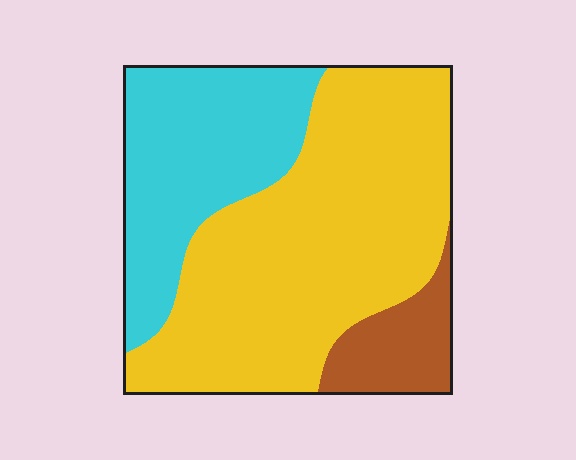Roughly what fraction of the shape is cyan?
Cyan covers 30% of the shape.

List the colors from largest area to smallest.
From largest to smallest: yellow, cyan, brown.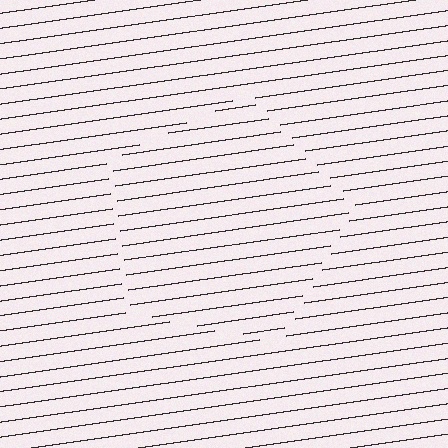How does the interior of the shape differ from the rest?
The interior of the shape contains the same grating, shifted by half a period — the contour is defined by the phase discontinuity where line-ends from the inner and outer gratings abut.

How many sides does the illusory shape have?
5 sides — the line-ends trace a pentagon.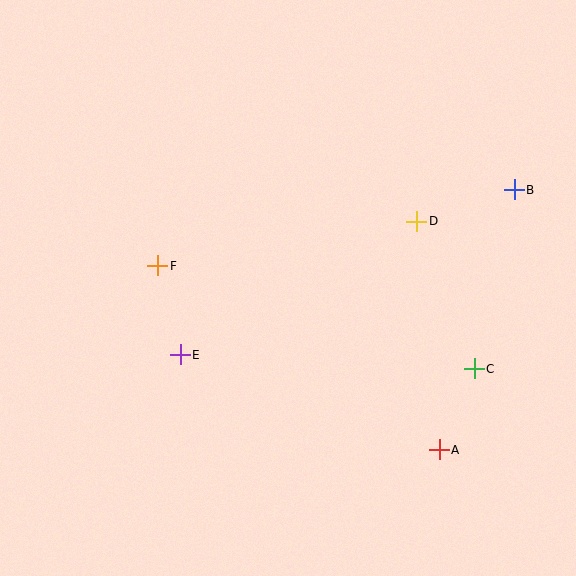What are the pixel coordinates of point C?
Point C is at (474, 369).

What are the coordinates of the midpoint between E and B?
The midpoint between E and B is at (347, 272).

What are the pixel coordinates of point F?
Point F is at (158, 266).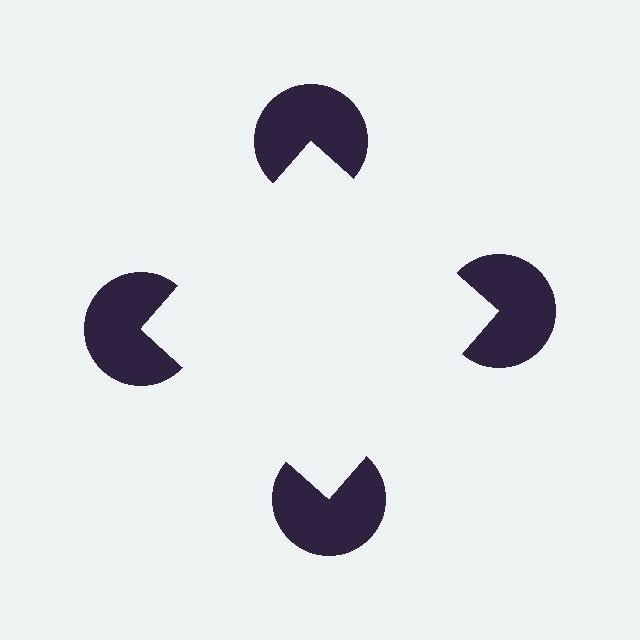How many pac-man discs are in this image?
There are 4 — one at each vertex of the illusory square.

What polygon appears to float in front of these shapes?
An illusory square — its edges are inferred from the aligned wedge cuts in the pac-man discs, not physically drawn.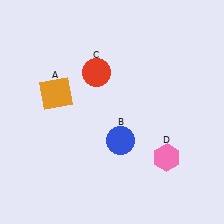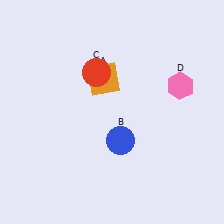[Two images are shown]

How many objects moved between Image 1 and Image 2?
2 objects moved between the two images.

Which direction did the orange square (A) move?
The orange square (A) moved right.